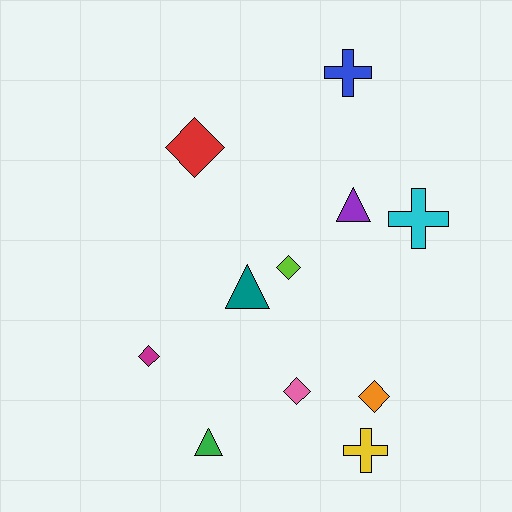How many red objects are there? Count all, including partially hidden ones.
There is 1 red object.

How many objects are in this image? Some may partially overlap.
There are 11 objects.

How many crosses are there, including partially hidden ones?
There are 3 crosses.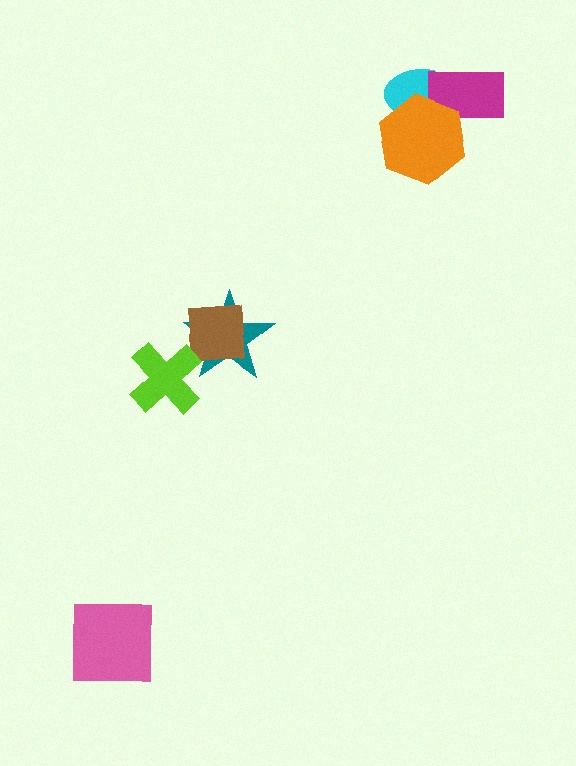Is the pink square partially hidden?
No, no other shape covers it.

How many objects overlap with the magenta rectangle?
2 objects overlap with the magenta rectangle.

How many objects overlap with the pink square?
0 objects overlap with the pink square.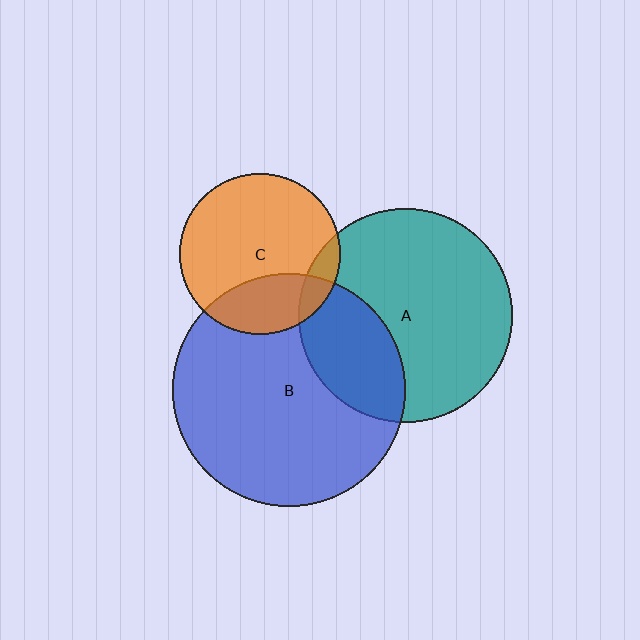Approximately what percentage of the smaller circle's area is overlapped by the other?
Approximately 25%.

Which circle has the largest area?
Circle B (blue).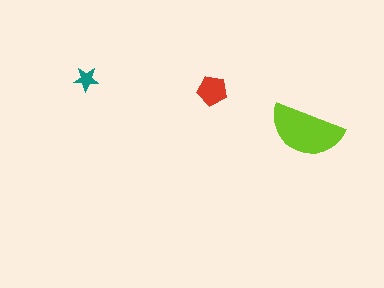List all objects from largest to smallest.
The lime semicircle, the red pentagon, the teal star.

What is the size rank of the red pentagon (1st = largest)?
2nd.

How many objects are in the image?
There are 3 objects in the image.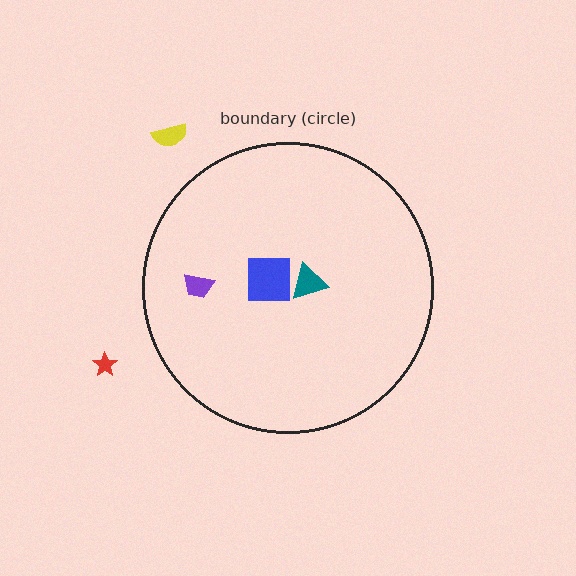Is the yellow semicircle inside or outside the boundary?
Outside.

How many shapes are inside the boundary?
3 inside, 2 outside.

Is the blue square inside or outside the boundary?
Inside.